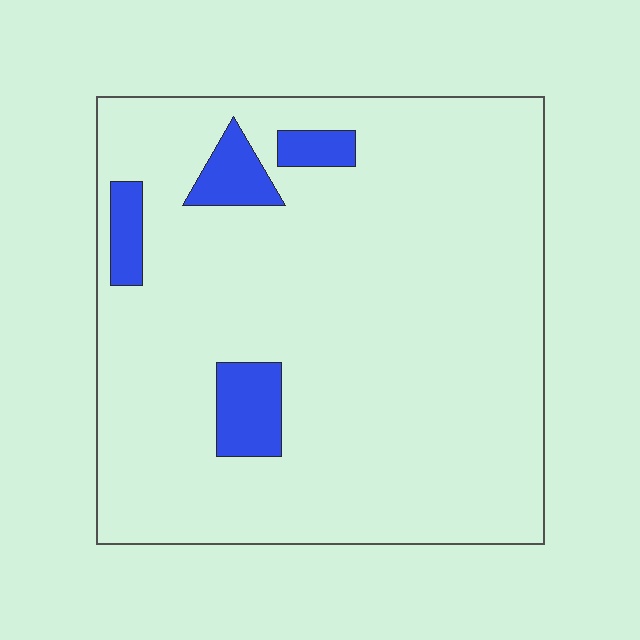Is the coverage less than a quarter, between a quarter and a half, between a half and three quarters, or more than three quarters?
Less than a quarter.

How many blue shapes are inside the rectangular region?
4.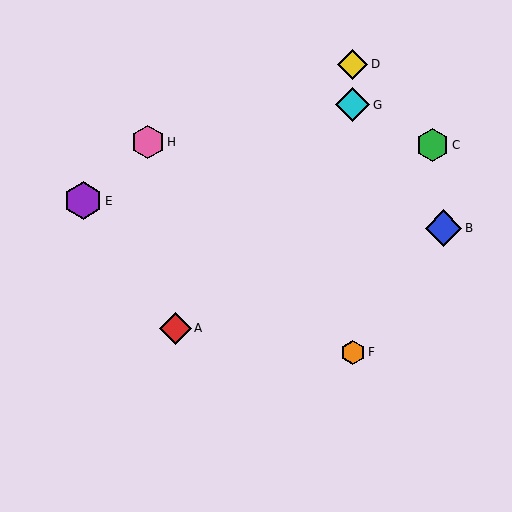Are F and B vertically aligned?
No, F is at x≈353 and B is at x≈444.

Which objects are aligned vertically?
Objects D, F, G are aligned vertically.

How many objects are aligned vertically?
3 objects (D, F, G) are aligned vertically.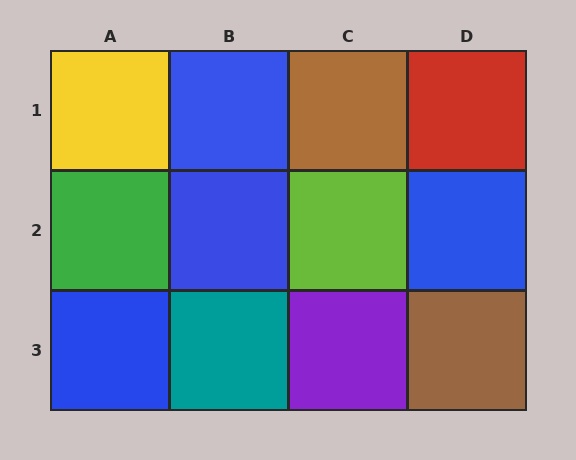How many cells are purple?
1 cell is purple.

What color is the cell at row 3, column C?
Purple.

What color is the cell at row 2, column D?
Blue.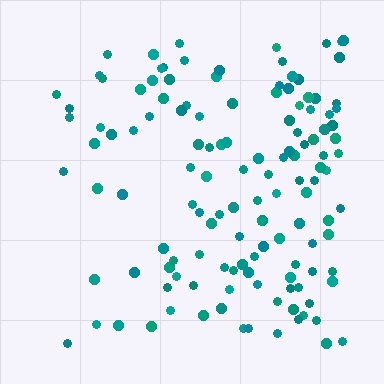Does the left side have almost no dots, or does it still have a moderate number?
Still a moderate number, just noticeably fewer than the right.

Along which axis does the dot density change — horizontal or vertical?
Horizontal.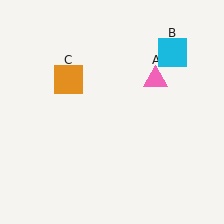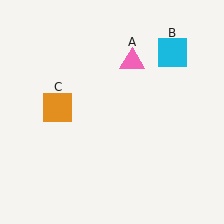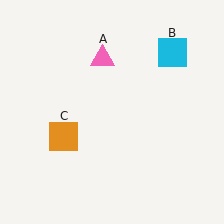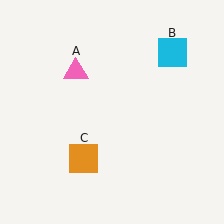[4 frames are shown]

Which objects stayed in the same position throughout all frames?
Cyan square (object B) remained stationary.